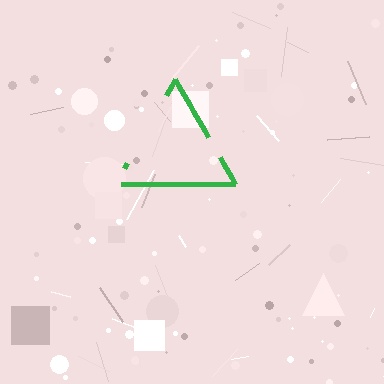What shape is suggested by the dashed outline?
The dashed outline suggests a triangle.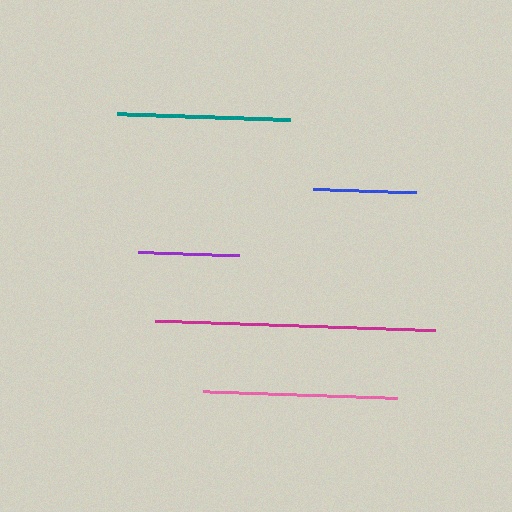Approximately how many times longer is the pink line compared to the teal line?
The pink line is approximately 1.1 times the length of the teal line.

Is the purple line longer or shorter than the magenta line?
The magenta line is longer than the purple line.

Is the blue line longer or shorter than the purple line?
The blue line is longer than the purple line.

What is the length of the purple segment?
The purple segment is approximately 101 pixels long.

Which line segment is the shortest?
The purple line is the shortest at approximately 101 pixels.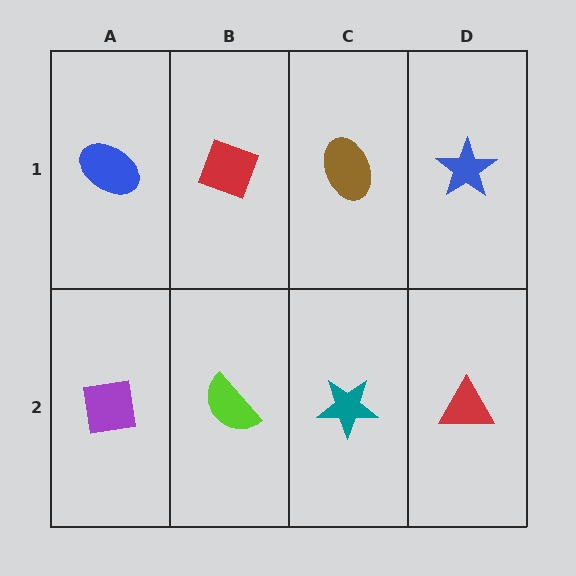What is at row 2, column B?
A lime semicircle.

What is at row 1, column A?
A blue ellipse.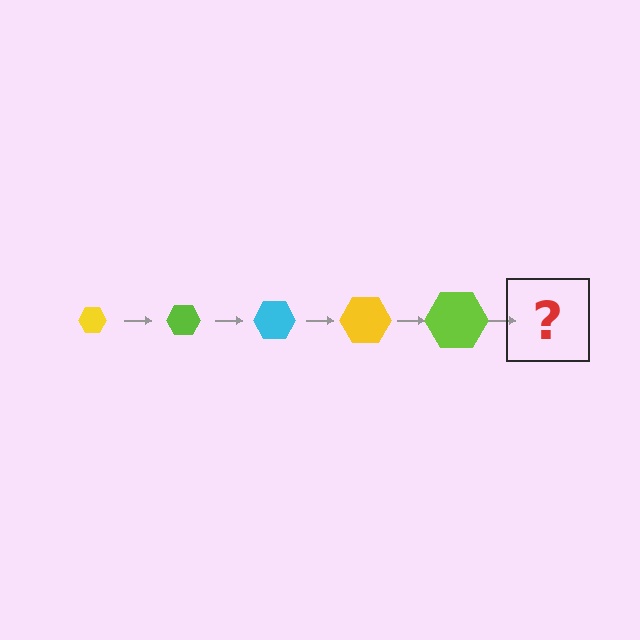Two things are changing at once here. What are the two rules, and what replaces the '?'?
The two rules are that the hexagon grows larger each step and the color cycles through yellow, lime, and cyan. The '?' should be a cyan hexagon, larger than the previous one.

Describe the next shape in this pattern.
It should be a cyan hexagon, larger than the previous one.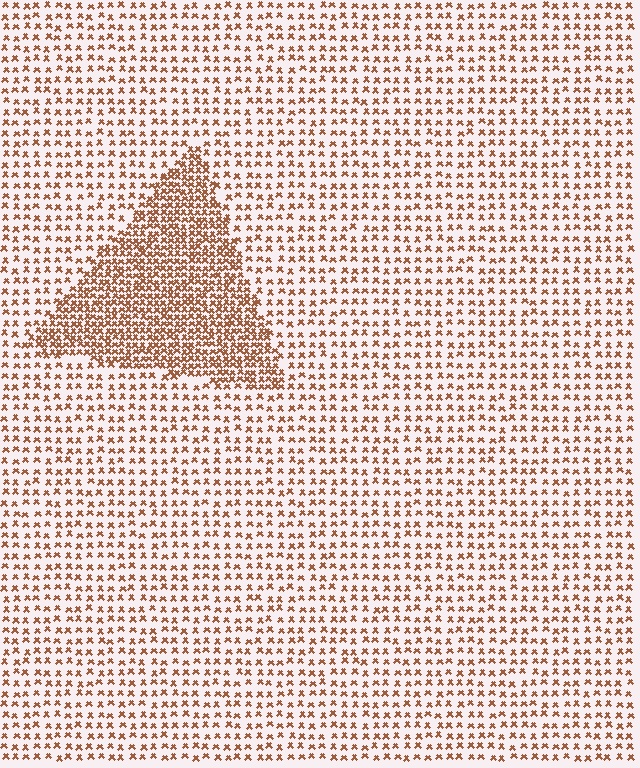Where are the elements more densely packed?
The elements are more densely packed inside the triangle boundary.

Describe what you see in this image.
The image contains small brown elements arranged at two different densities. A triangle-shaped region is visible where the elements are more densely packed than the surrounding area.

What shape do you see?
I see a triangle.